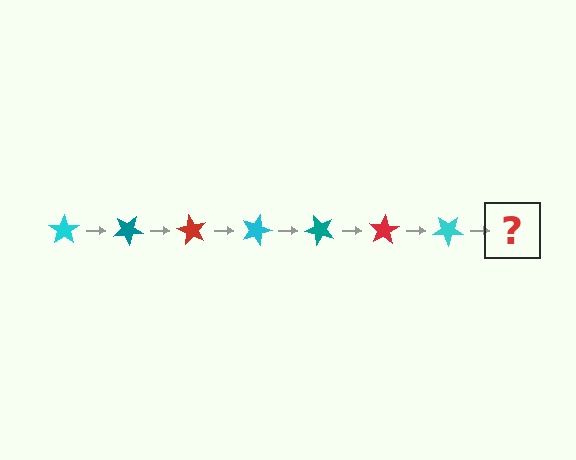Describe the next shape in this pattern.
It should be a teal star, rotated 210 degrees from the start.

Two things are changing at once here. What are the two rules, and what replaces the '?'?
The two rules are that it rotates 30 degrees each step and the color cycles through cyan, teal, and red. The '?' should be a teal star, rotated 210 degrees from the start.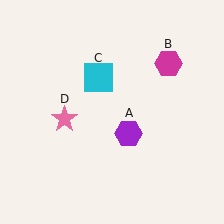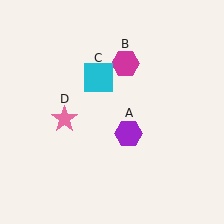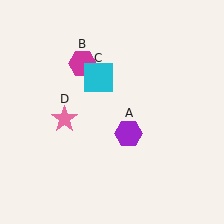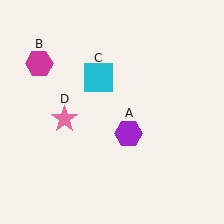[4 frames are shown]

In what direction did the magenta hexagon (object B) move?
The magenta hexagon (object B) moved left.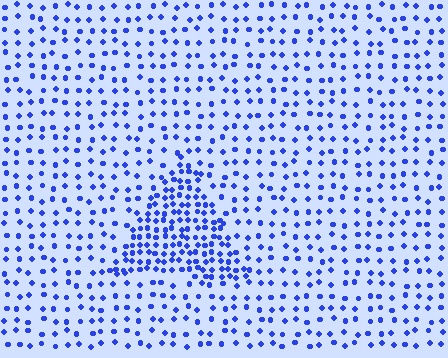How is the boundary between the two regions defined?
The boundary is defined by a change in element density (approximately 2.3x ratio). All elements are the same color, size, and shape.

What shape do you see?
I see a triangle.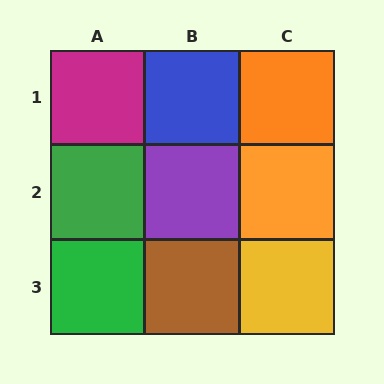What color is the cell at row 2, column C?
Orange.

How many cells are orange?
2 cells are orange.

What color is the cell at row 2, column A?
Green.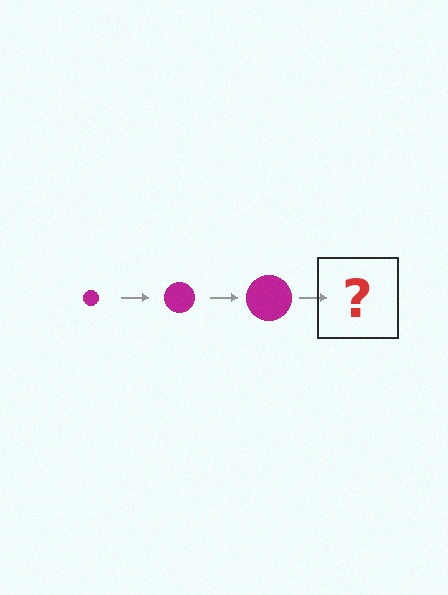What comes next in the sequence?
The next element should be a magenta circle, larger than the previous one.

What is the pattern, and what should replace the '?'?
The pattern is that the circle gets progressively larger each step. The '?' should be a magenta circle, larger than the previous one.